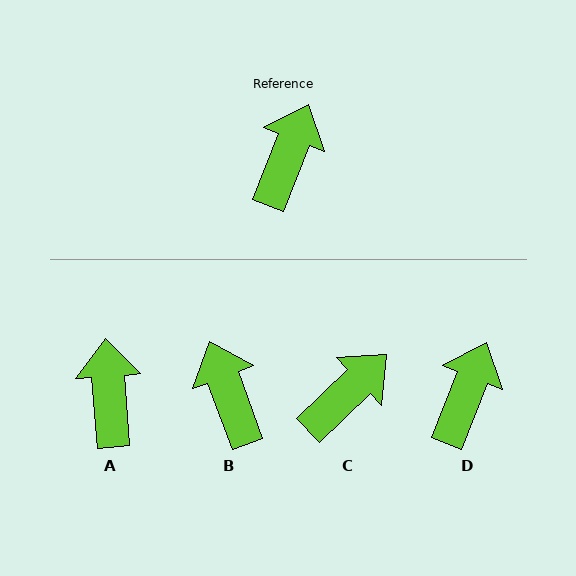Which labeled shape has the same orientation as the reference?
D.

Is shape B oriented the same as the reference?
No, it is off by about 42 degrees.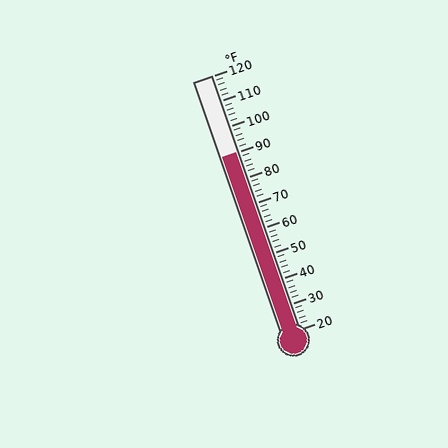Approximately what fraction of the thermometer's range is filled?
The thermometer is filled to approximately 70% of its range.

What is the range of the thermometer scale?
The thermometer scale ranges from 20°F to 120°F.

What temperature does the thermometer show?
The thermometer shows approximately 90°F.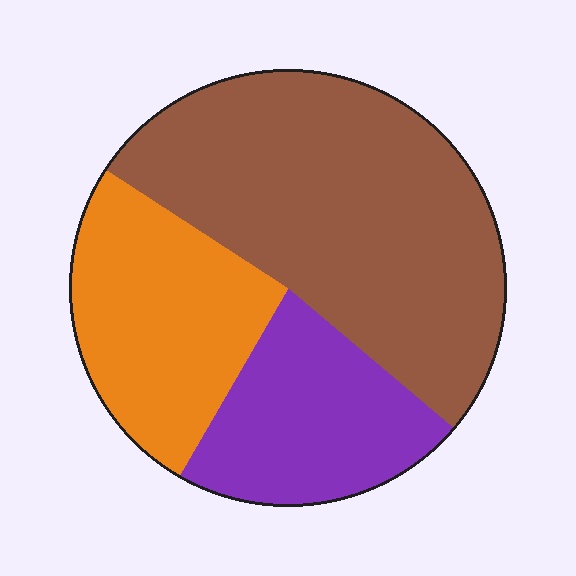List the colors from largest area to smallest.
From largest to smallest: brown, orange, purple.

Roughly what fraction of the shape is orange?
Orange covers roughly 25% of the shape.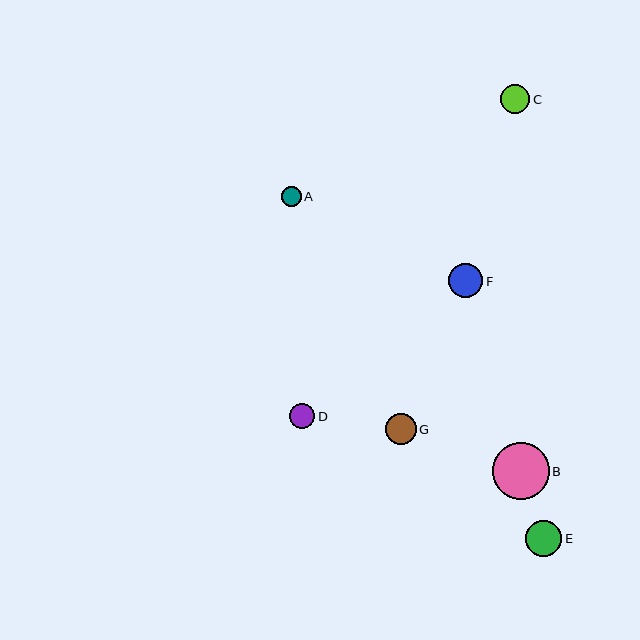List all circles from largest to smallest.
From largest to smallest: B, E, F, G, C, D, A.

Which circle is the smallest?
Circle A is the smallest with a size of approximately 20 pixels.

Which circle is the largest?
Circle B is the largest with a size of approximately 56 pixels.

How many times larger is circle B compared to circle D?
Circle B is approximately 2.2 times the size of circle D.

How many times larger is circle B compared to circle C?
Circle B is approximately 1.9 times the size of circle C.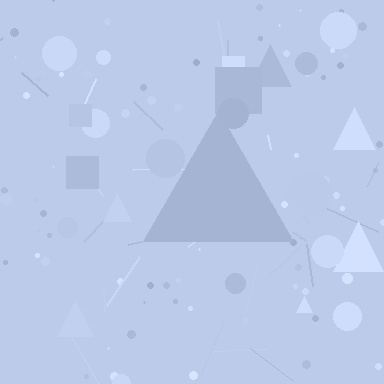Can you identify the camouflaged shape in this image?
The camouflaged shape is a triangle.